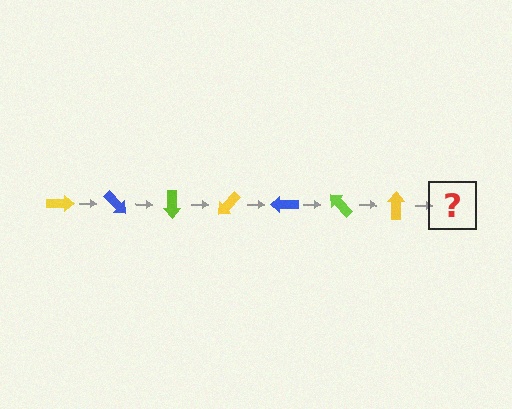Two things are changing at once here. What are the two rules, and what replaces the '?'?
The two rules are that it rotates 45 degrees each step and the color cycles through yellow, blue, and lime. The '?' should be a blue arrow, rotated 315 degrees from the start.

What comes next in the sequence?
The next element should be a blue arrow, rotated 315 degrees from the start.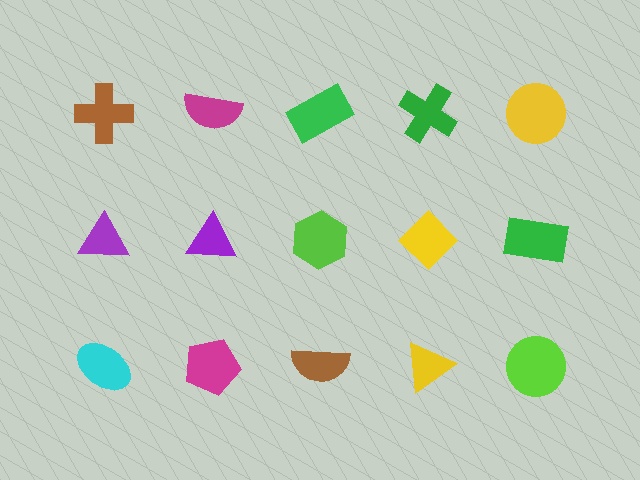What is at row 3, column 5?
A lime circle.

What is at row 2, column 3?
A lime hexagon.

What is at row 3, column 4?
A yellow triangle.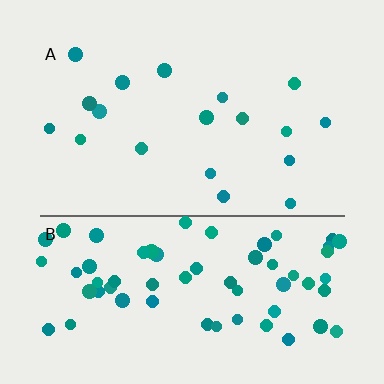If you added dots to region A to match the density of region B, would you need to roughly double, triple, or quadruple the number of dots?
Approximately quadruple.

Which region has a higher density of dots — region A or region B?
B (the bottom).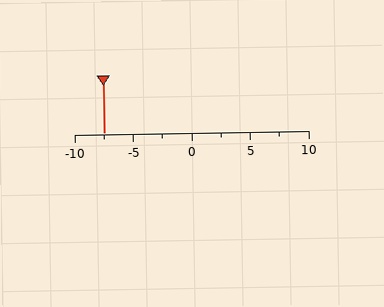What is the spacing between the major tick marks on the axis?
The major ticks are spaced 5 apart.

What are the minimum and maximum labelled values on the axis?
The axis runs from -10 to 10.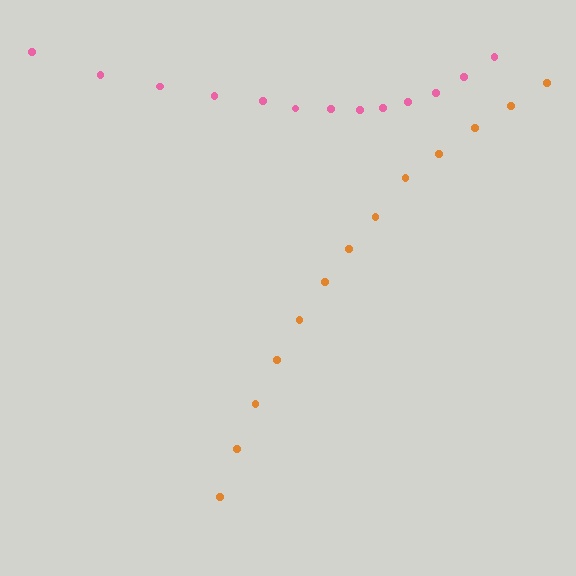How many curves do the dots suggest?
There are 2 distinct paths.